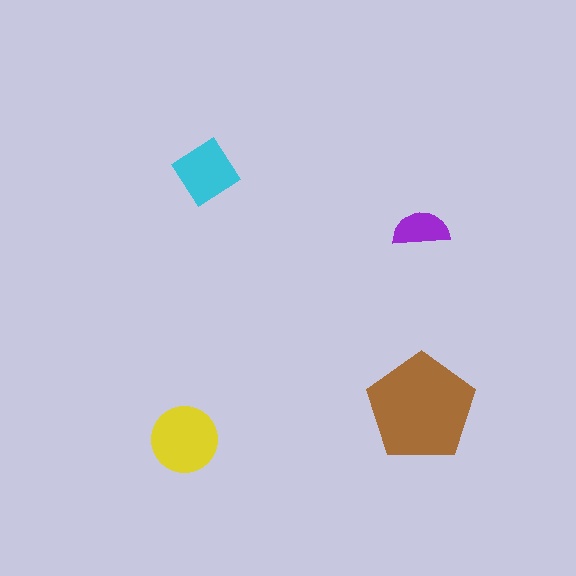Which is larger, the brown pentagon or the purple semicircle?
The brown pentagon.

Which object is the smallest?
The purple semicircle.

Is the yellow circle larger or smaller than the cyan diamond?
Larger.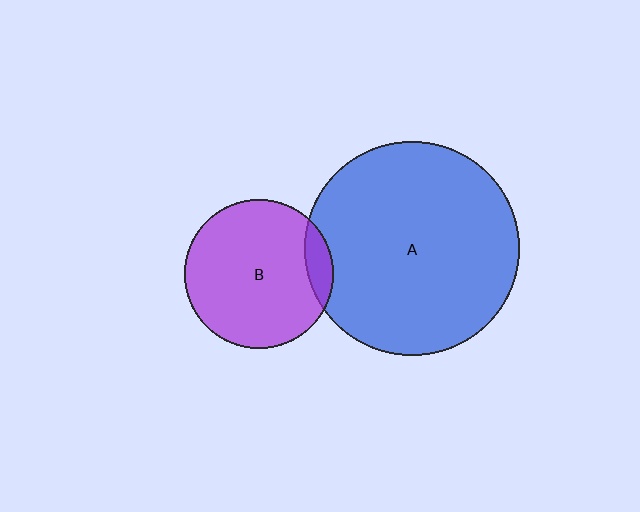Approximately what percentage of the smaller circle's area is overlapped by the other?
Approximately 10%.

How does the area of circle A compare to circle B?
Approximately 2.1 times.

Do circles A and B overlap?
Yes.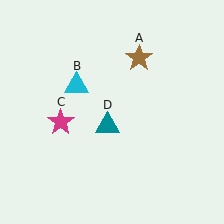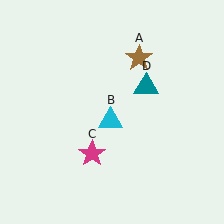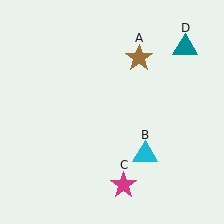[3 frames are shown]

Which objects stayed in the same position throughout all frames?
Brown star (object A) remained stationary.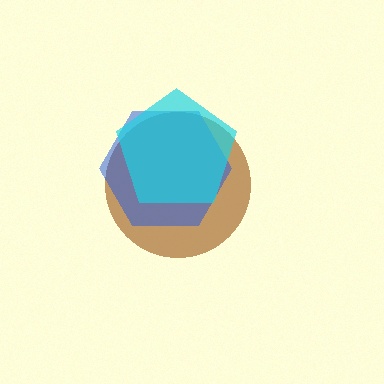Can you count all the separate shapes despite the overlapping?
Yes, there are 3 separate shapes.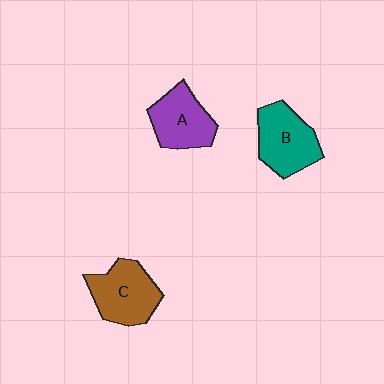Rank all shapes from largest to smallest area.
From largest to smallest: C (brown), B (teal), A (purple).